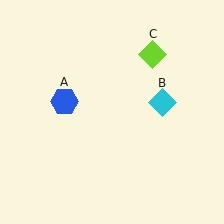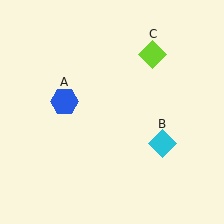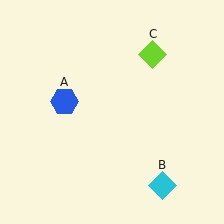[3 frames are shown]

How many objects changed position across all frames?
1 object changed position: cyan diamond (object B).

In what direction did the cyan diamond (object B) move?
The cyan diamond (object B) moved down.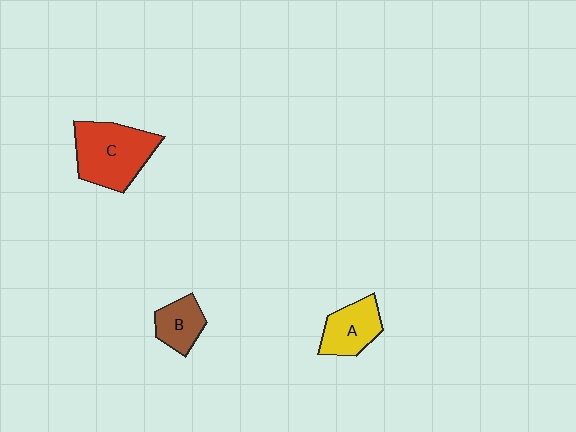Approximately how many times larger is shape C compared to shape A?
Approximately 1.6 times.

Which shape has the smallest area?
Shape B (brown).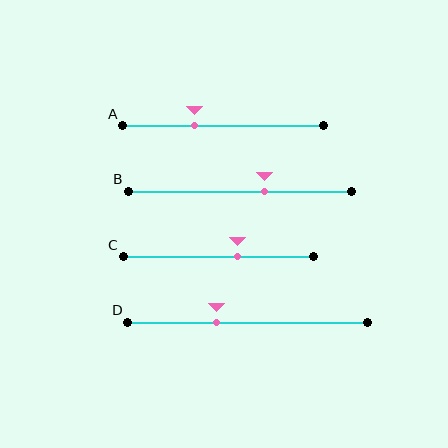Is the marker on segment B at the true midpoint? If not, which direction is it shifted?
No, the marker on segment B is shifted to the right by about 11% of the segment length.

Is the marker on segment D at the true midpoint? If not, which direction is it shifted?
No, the marker on segment D is shifted to the left by about 13% of the segment length.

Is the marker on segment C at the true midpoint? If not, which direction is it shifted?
No, the marker on segment C is shifted to the right by about 10% of the segment length.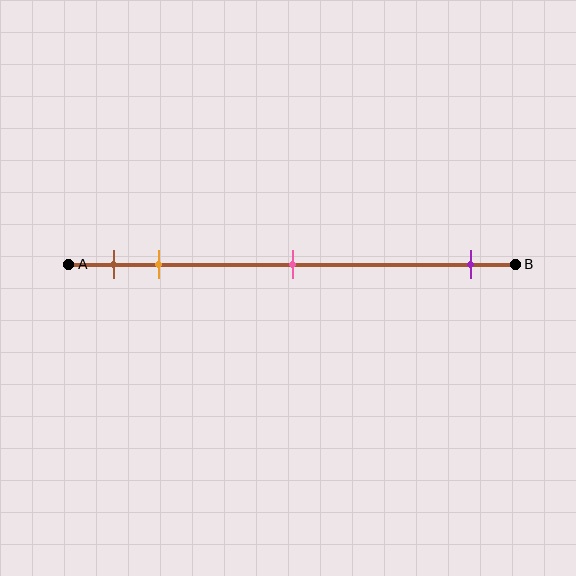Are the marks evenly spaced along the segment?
No, the marks are not evenly spaced.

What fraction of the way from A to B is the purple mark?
The purple mark is approximately 90% (0.9) of the way from A to B.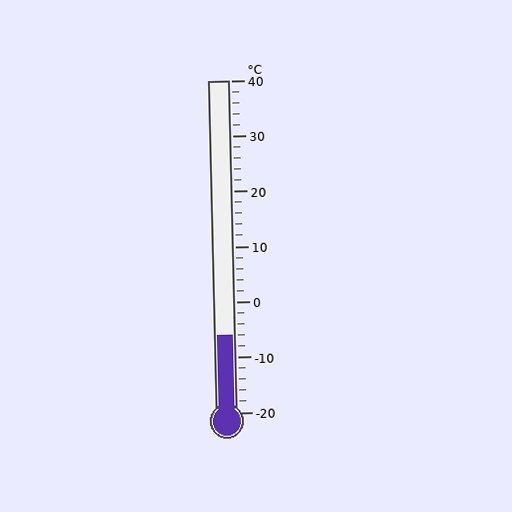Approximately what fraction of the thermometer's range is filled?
The thermometer is filled to approximately 25% of its range.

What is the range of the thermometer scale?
The thermometer scale ranges from -20°C to 40°C.